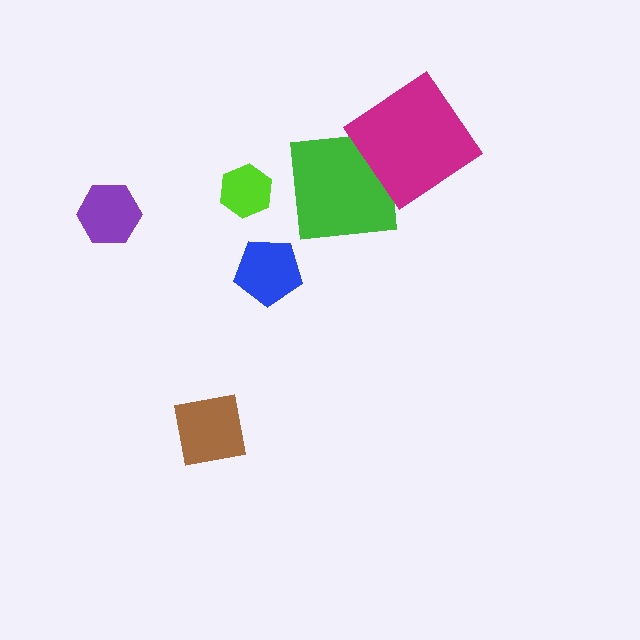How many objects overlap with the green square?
1 object overlaps with the green square.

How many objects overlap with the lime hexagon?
0 objects overlap with the lime hexagon.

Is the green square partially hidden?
Yes, it is partially covered by another shape.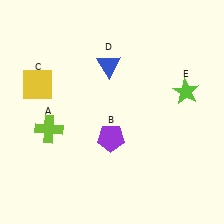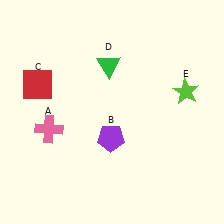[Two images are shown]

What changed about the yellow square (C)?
In Image 1, C is yellow. In Image 2, it changed to red.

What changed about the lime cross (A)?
In Image 1, A is lime. In Image 2, it changed to pink.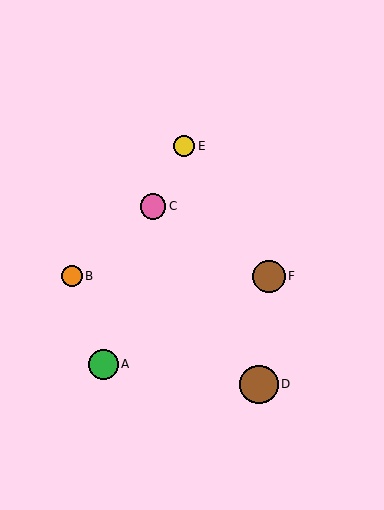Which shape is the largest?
The brown circle (labeled D) is the largest.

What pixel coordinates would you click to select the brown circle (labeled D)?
Click at (259, 384) to select the brown circle D.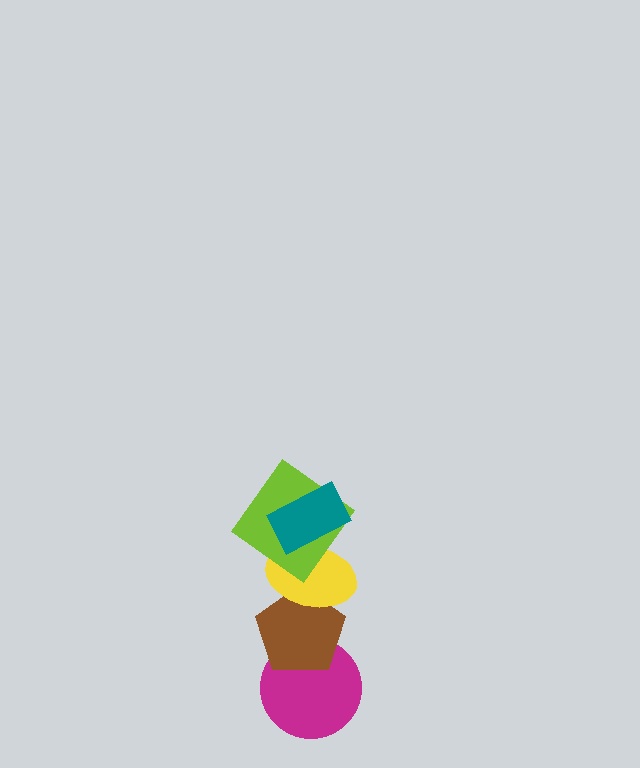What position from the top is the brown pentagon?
The brown pentagon is 4th from the top.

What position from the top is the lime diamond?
The lime diamond is 2nd from the top.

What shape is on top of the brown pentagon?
The yellow ellipse is on top of the brown pentagon.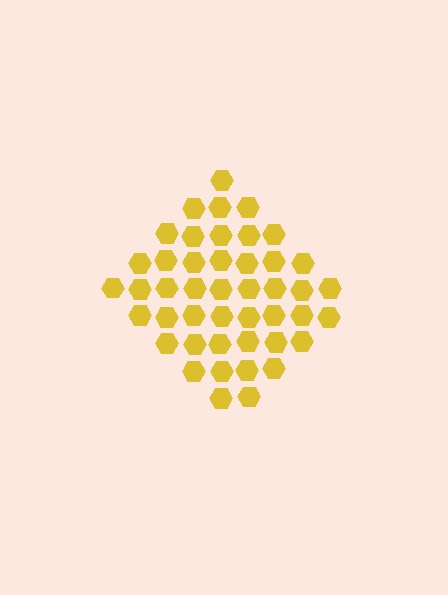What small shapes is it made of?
It is made of small hexagons.